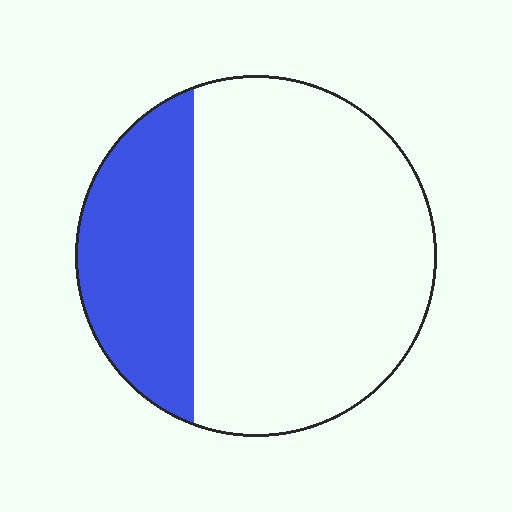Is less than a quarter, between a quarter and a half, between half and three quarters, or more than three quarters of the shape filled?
Between a quarter and a half.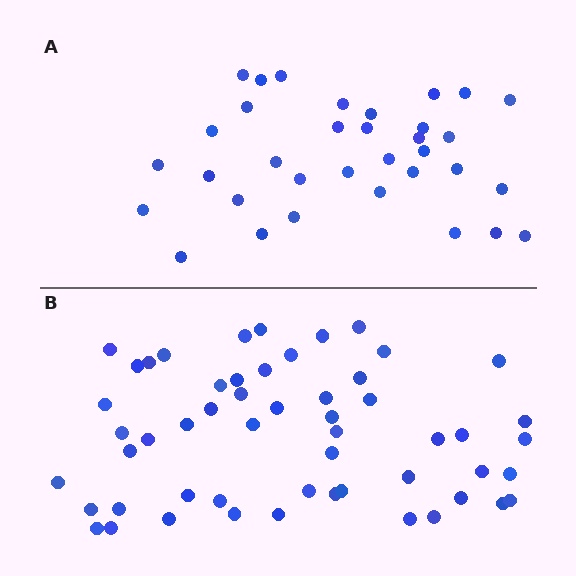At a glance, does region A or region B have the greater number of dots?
Region B (the bottom region) has more dots.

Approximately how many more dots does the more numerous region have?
Region B has approximately 20 more dots than region A.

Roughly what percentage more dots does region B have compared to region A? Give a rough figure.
About 60% more.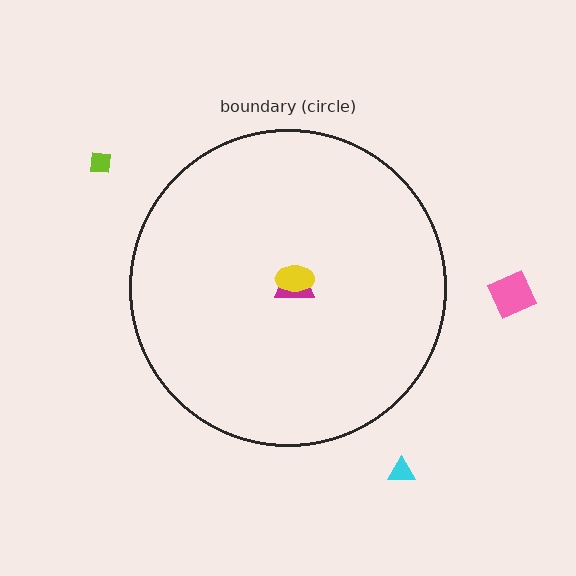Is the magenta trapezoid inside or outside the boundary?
Inside.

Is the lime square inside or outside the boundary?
Outside.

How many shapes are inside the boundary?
2 inside, 3 outside.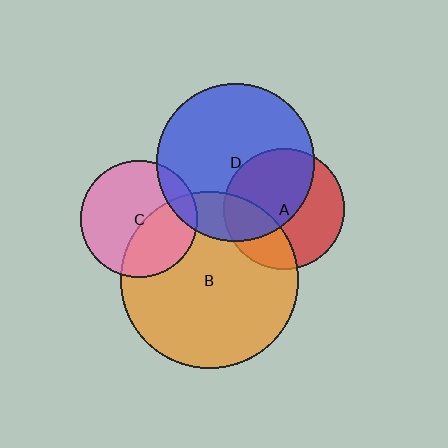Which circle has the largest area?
Circle B (orange).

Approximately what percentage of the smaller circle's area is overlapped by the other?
Approximately 20%.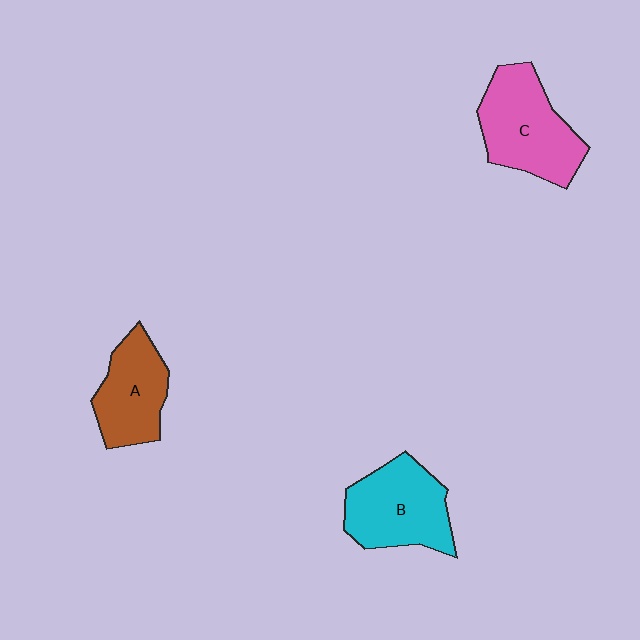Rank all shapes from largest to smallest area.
From largest to smallest: C (pink), B (cyan), A (brown).